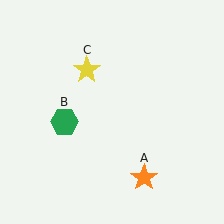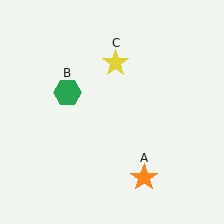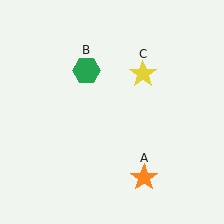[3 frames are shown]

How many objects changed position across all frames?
2 objects changed position: green hexagon (object B), yellow star (object C).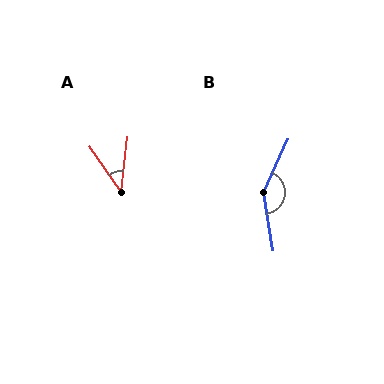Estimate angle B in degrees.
Approximately 146 degrees.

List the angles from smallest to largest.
A (42°), B (146°).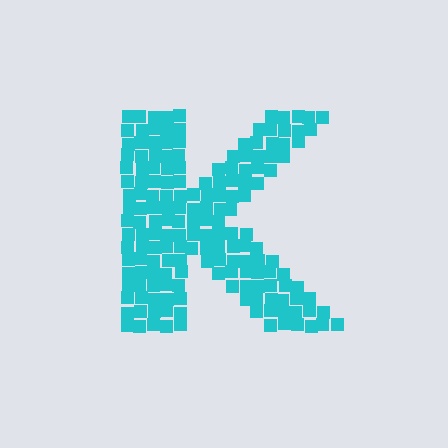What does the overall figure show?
The overall figure shows the letter K.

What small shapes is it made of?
It is made of small squares.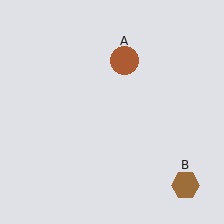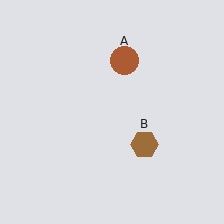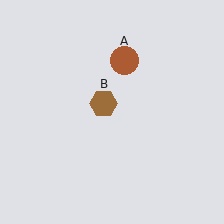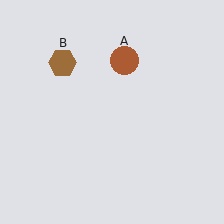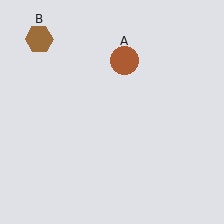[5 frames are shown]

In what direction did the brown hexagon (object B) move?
The brown hexagon (object B) moved up and to the left.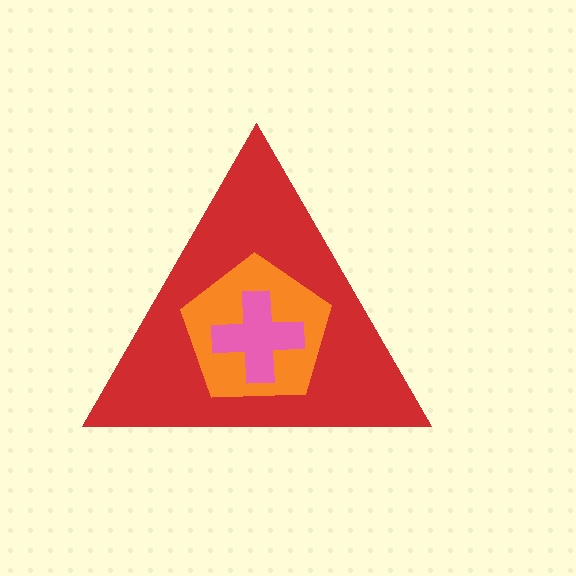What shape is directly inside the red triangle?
The orange pentagon.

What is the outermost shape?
The red triangle.